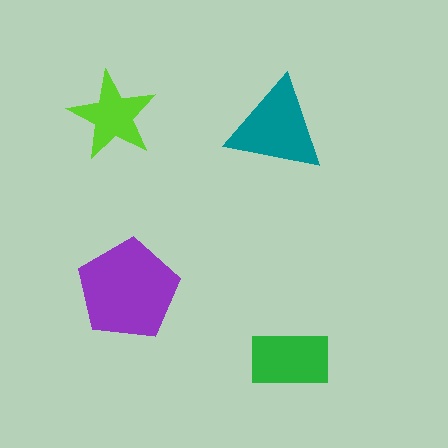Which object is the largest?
The purple pentagon.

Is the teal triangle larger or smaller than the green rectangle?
Larger.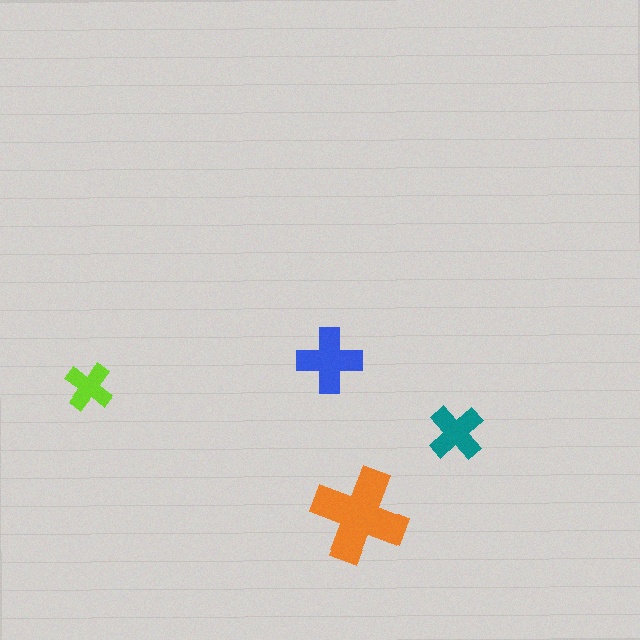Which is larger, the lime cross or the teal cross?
The teal one.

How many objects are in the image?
There are 4 objects in the image.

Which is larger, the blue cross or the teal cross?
The blue one.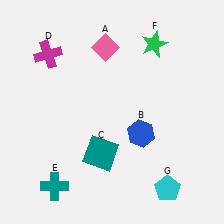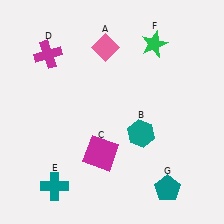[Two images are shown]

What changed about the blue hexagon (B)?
In Image 1, B is blue. In Image 2, it changed to teal.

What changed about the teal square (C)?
In Image 1, C is teal. In Image 2, it changed to magenta.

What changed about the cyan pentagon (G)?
In Image 1, G is cyan. In Image 2, it changed to teal.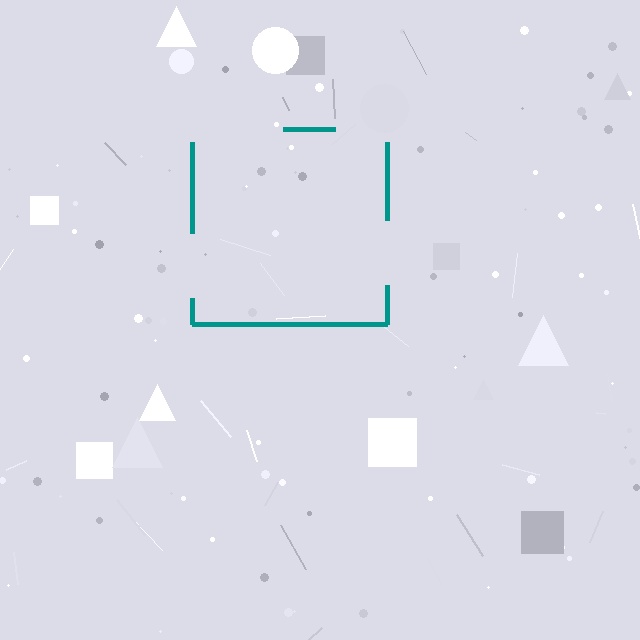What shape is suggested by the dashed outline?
The dashed outline suggests a square.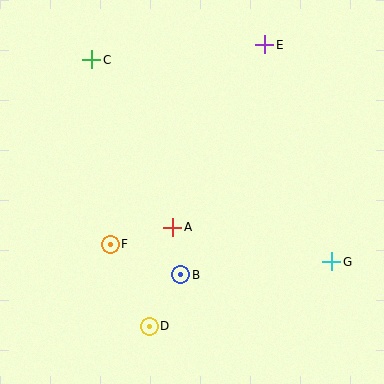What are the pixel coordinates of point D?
Point D is at (149, 326).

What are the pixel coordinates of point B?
Point B is at (181, 275).